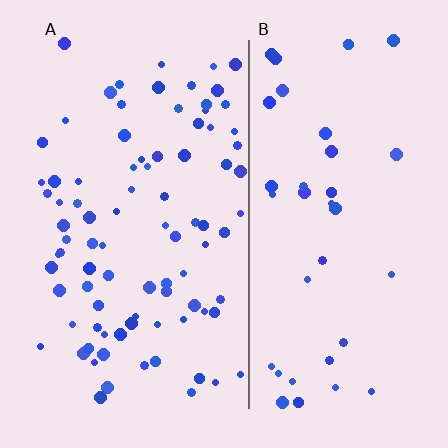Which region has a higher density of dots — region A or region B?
A (the left).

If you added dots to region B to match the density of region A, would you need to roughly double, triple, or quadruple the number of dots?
Approximately double.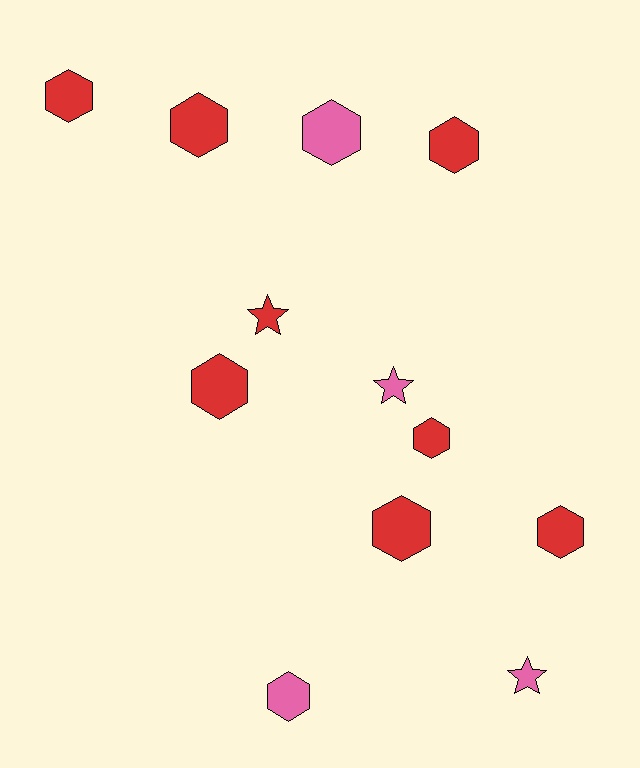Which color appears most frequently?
Red, with 8 objects.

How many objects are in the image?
There are 12 objects.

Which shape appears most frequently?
Hexagon, with 9 objects.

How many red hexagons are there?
There are 7 red hexagons.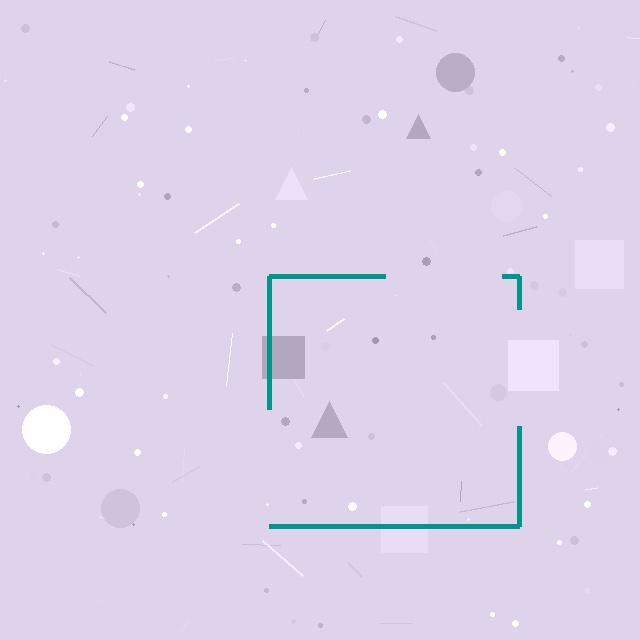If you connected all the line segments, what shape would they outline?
They would outline a square.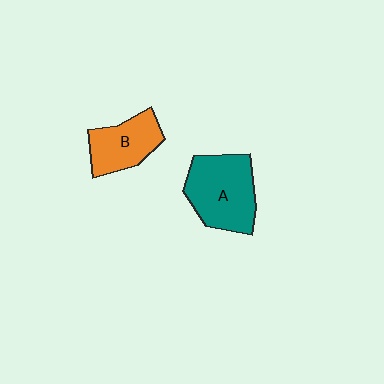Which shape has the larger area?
Shape A (teal).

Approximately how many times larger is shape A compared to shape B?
Approximately 1.4 times.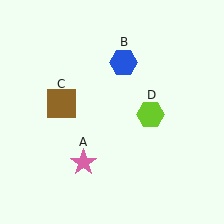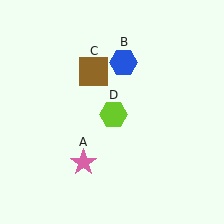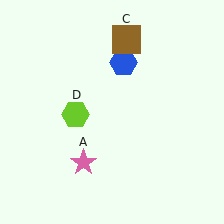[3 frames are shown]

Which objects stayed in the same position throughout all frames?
Pink star (object A) and blue hexagon (object B) remained stationary.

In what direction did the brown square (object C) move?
The brown square (object C) moved up and to the right.